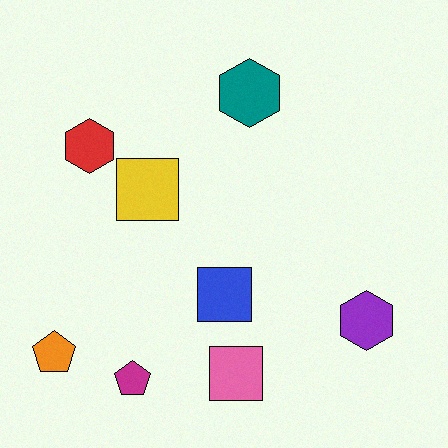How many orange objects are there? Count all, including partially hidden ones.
There is 1 orange object.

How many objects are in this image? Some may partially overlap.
There are 8 objects.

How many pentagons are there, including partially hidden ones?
There are 2 pentagons.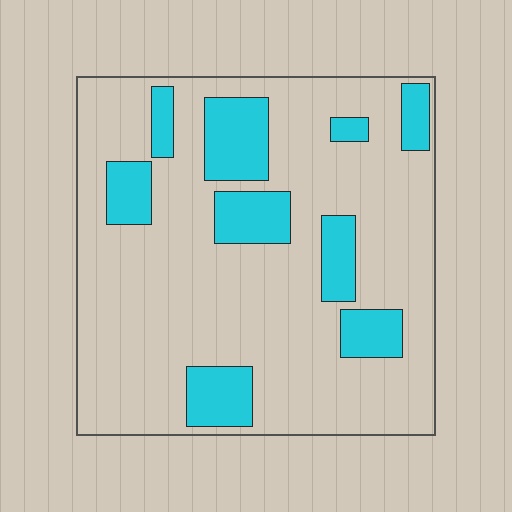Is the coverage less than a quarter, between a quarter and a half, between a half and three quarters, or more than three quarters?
Less than a quarter.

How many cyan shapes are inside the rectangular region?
9.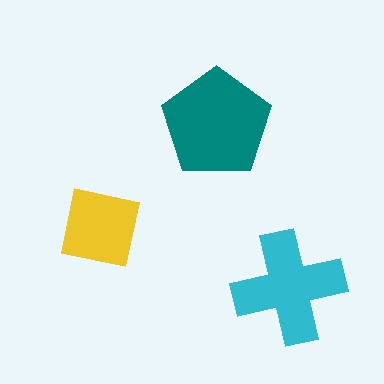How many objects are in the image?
There are 3 objects in the image.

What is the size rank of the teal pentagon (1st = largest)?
1st.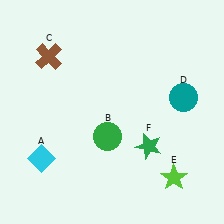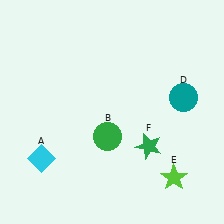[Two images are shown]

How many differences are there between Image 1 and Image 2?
There is 1 difference between the two images.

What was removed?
The brown cross (C) was removed in Image 2.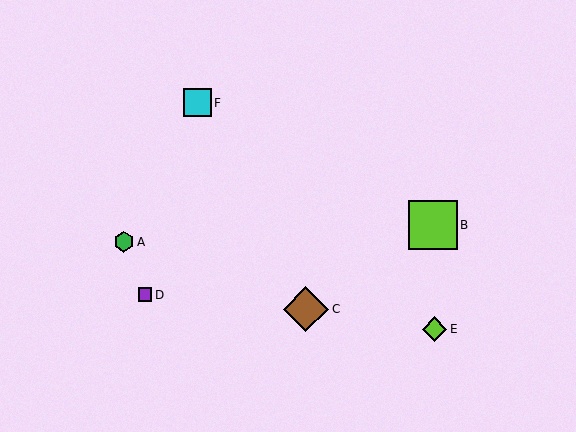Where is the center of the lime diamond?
The center of the lime diamond is at (435, 329).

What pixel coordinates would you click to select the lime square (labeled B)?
Click at (433, 225) to select the lime square B.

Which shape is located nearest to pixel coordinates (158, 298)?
The purple square (labeled D) at (145, 295) is nearest to that location.